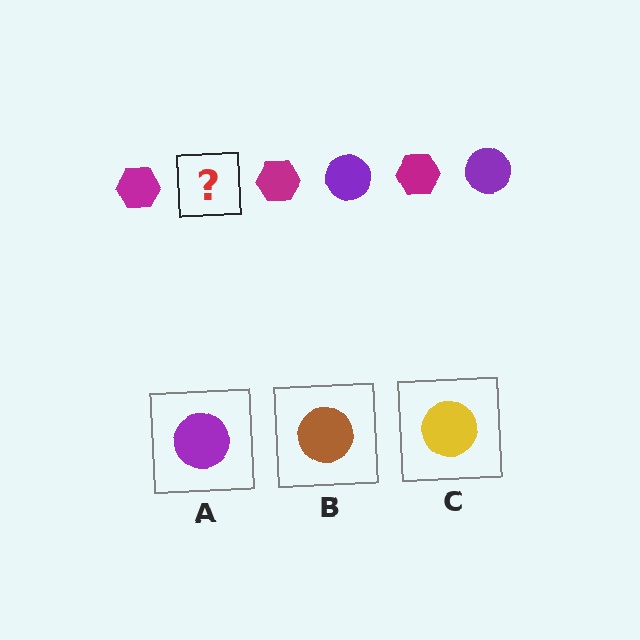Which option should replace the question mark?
Option A.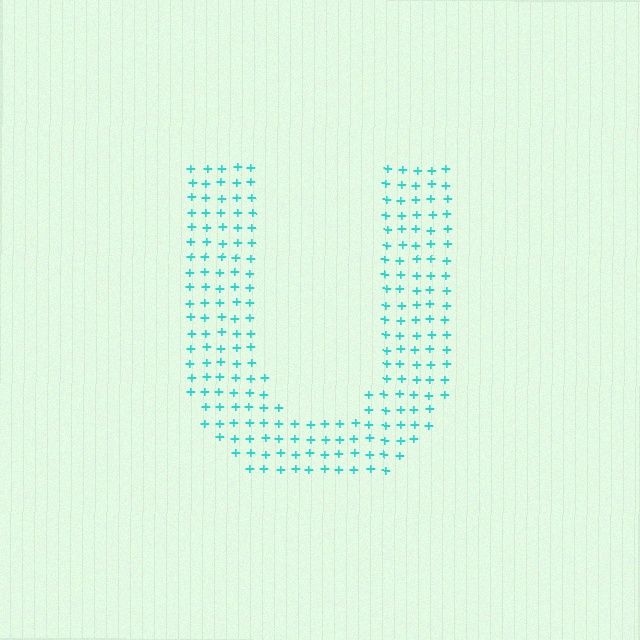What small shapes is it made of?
It is made of small plus signs.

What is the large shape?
The large shape is the letter U.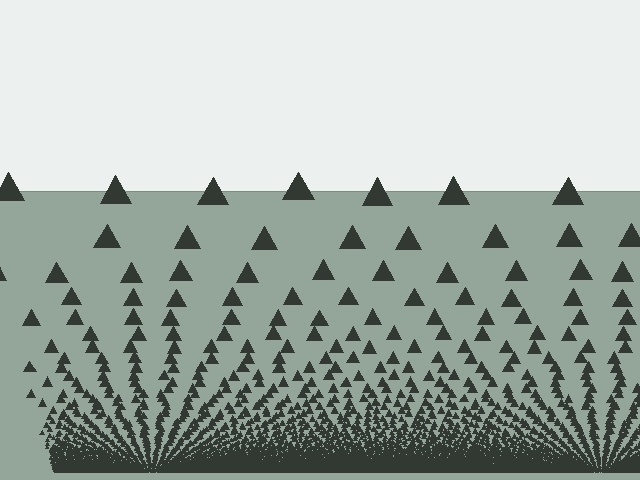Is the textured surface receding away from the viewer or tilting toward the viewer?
The surface appears to tilt toward the viewer. Texture elements get larger and sparser toward the top.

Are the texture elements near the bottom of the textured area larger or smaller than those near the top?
Smaller. The gradient is inverted — elements near the bottom are smaller and denser.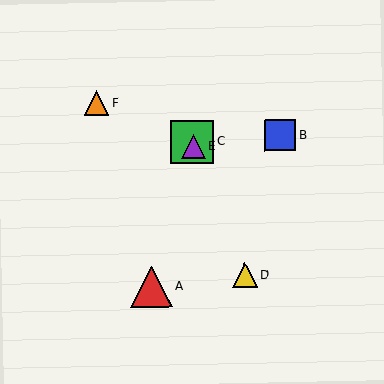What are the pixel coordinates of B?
Object B is at (280, 135).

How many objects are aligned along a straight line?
3 objects (C, D, E) are aligned along a straight line.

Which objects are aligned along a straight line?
Objects C, D, E are aligned along a straight line.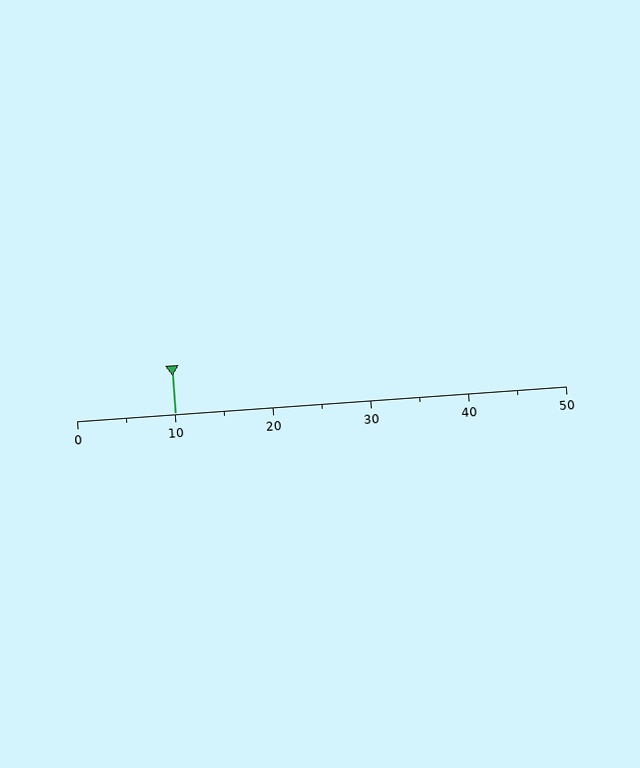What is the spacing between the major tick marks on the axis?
The major ticks are spaced 10 apart.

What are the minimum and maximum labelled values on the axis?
The axis runs from 0 to 50.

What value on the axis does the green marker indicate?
The marker indicates approximately 10.